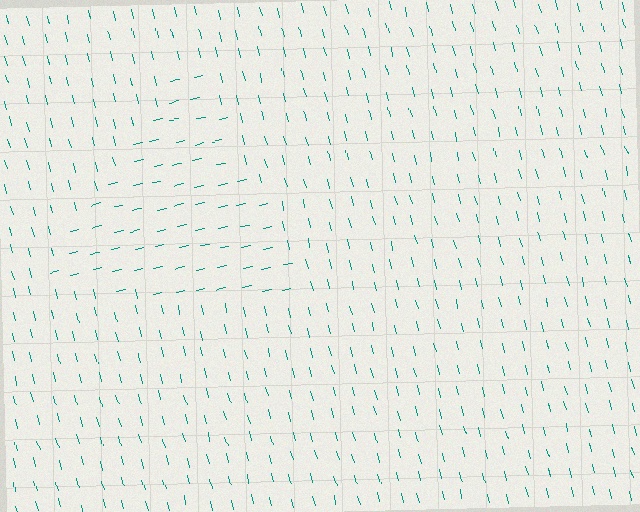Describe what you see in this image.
The image is filled with small teal line segments. A triangle region in the image has lines oriented differently from the surrounding lines, creating a visible texture boundary.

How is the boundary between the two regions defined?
The boundary is defined purely by a change in line orientation (approximately 87 degrees difference). All lines are the same color and thickness.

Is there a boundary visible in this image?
Yes, there is a texture boundary formed by a change in line orientation.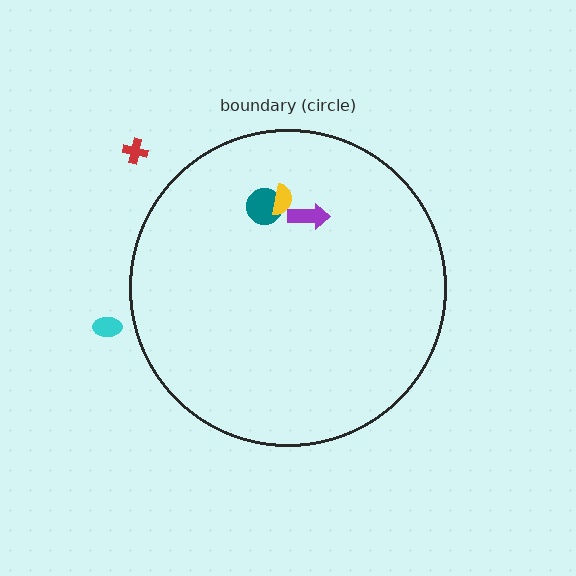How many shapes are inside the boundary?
3 inside, 2 outside.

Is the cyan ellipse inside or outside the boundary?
Outside.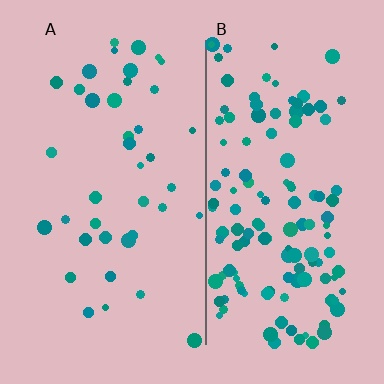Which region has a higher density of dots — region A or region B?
B (the right).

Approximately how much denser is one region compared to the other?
Approximately 3.3× — region B over region A.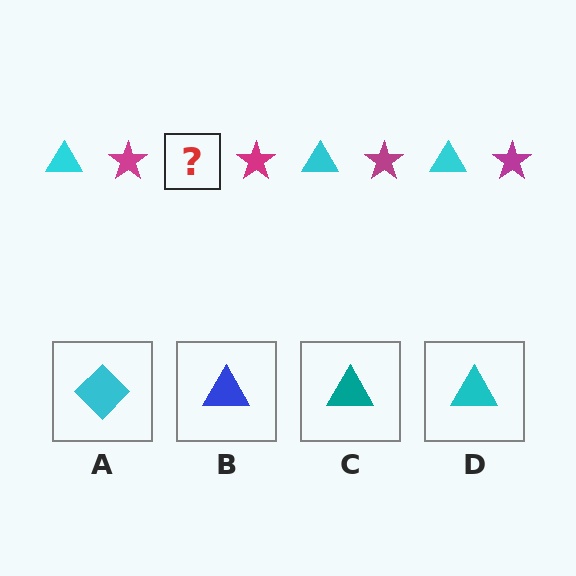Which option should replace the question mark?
Option D.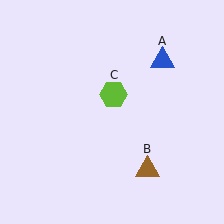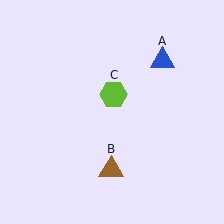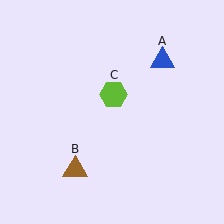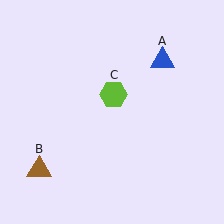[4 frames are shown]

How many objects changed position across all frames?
1 object changed position: brown triangle (object B).